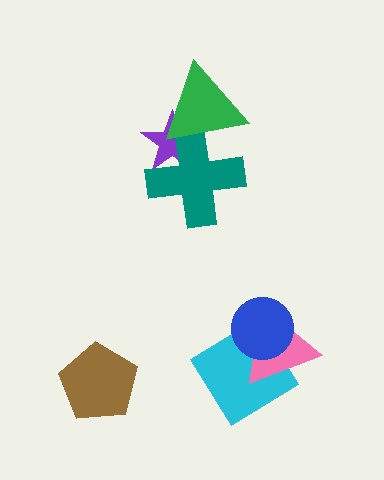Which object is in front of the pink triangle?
The blue circle is in front of the pink triangle.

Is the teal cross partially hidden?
Yes, it is partially covered by another shape.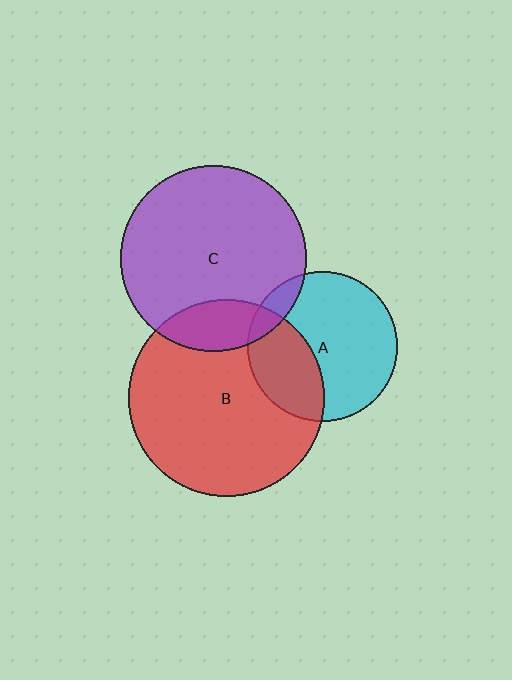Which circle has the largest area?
Circle B (red).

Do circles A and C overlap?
Yes.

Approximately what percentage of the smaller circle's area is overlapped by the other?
Approximately 10%.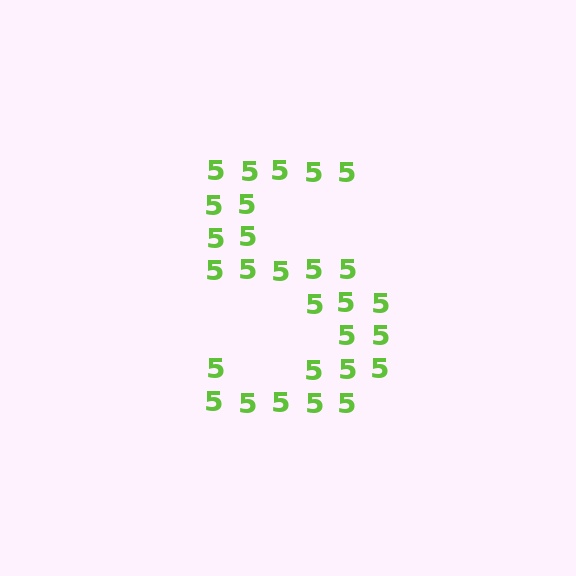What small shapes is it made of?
It is made of small digit 5's.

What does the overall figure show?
The overall figure shows the digit 5.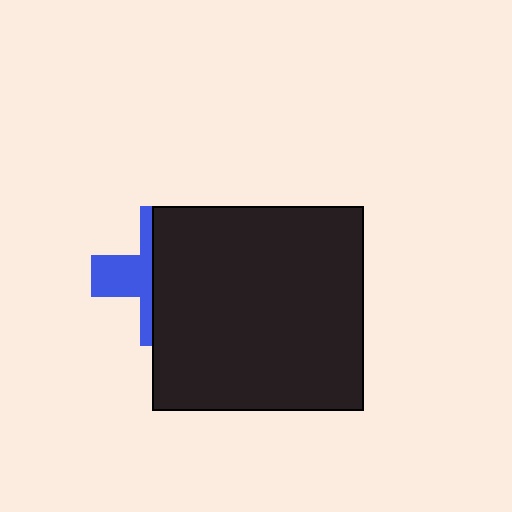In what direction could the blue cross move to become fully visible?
The blue cross could move left. That would shift it out from behind the black rectangle entirely.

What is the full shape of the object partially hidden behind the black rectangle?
The partially hidden object is a blue cross.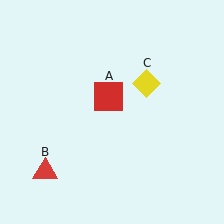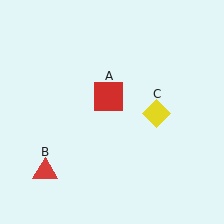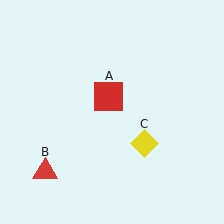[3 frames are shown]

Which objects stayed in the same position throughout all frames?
Red square (object A) and red triangle (object B) remained stationary.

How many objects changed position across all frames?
1 object changed position: yellow diamond (object C).